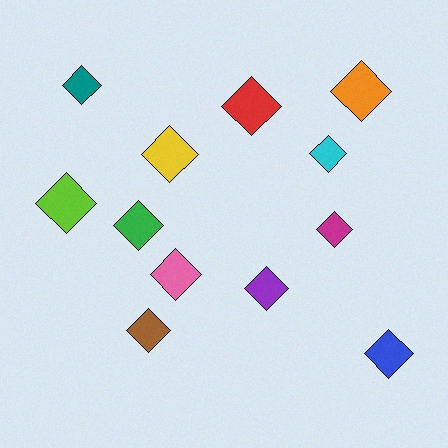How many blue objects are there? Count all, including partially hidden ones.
There is 1 blue object.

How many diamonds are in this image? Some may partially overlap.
There are 12 diamonds.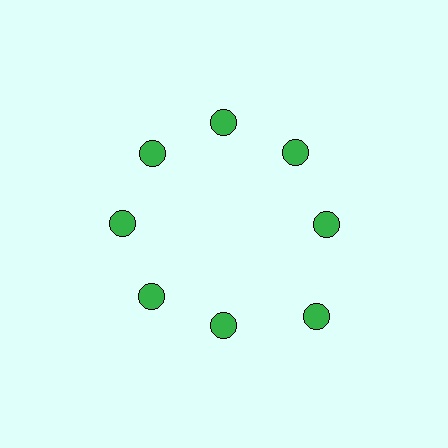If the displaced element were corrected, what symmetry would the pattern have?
It would have 8-fold rotational symmetry — the pattern would map onto itself every 45 degrees.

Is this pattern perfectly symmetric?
No. The 8 green circles are arranged in a ring, but one element near the 4 o'clock position is pushed outward from the center, breaking the 8-fold rotational symmetry.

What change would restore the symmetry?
The symmetry would be restored by moving it inward, back onto the ring so that all 8 circles sit at equal angles and equal distance from the center.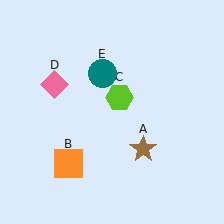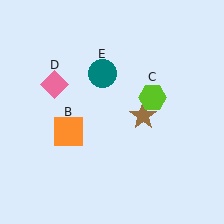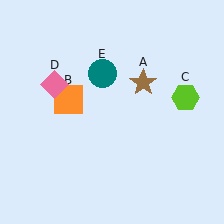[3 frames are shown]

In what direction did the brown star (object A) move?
The brown star (object A) moved up.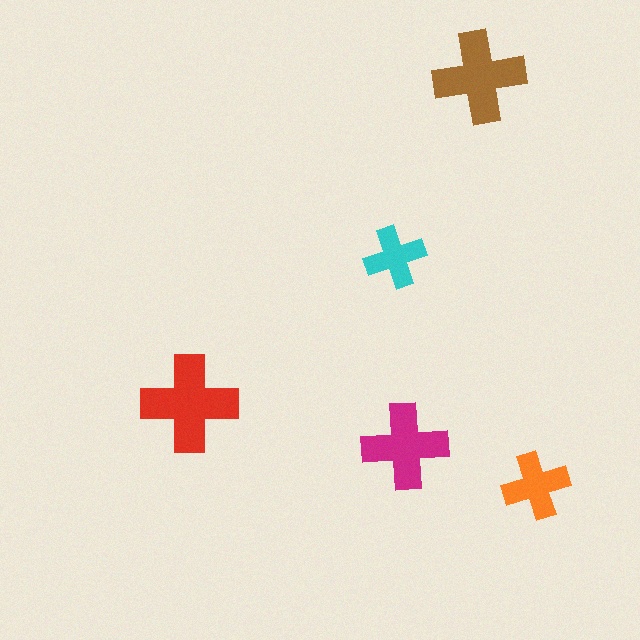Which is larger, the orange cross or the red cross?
The red one.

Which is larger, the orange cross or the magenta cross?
The magenta one.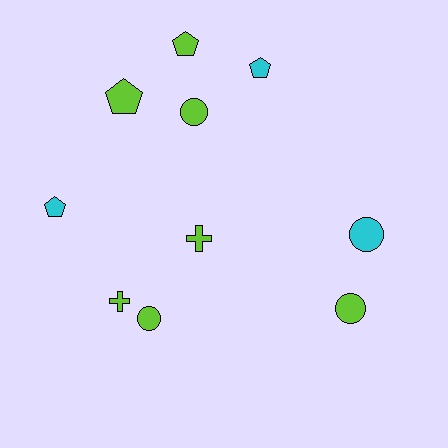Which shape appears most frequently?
Circle, with 4 objects.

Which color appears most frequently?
Lime, with 7 objects.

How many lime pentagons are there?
There are 2 lime pentagons.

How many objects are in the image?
There are 10 objects.